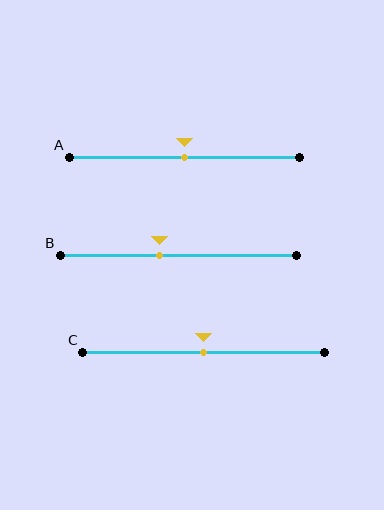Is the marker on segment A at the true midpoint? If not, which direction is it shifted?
Yes, the marker on segment A is at the true midpoint.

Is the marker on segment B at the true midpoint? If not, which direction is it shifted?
No, the marker on segment B is shifted to the left by about 8% of the segment length.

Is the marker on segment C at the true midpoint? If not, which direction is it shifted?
Yes, the marker on segment C is at the true midpoint.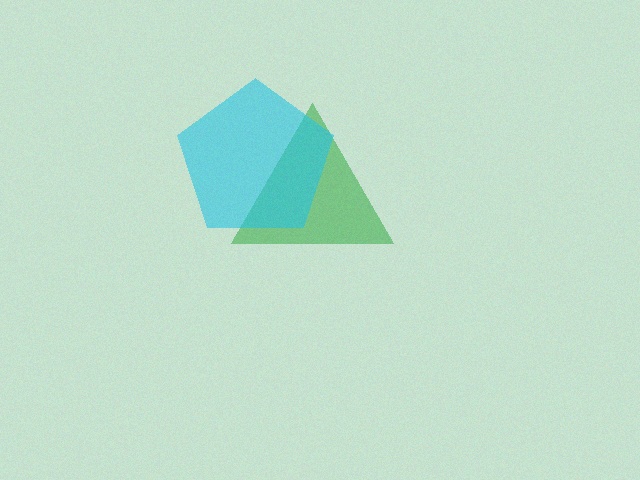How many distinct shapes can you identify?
There are 2 distinct shapes: a green triangle, a cyan pentagon.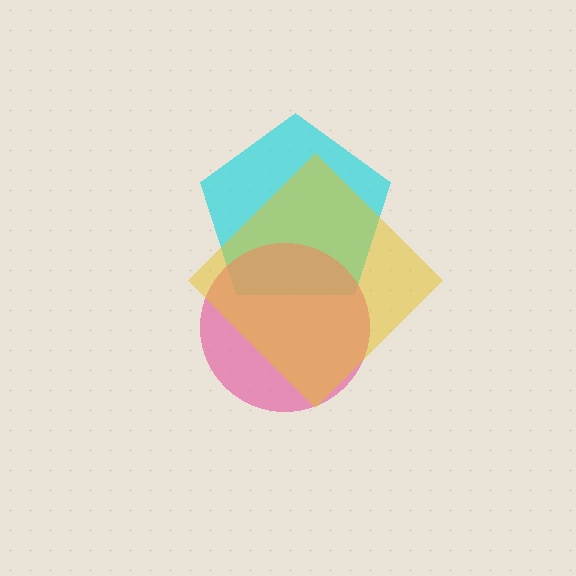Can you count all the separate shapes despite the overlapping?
Yes, there are 3 separate shapes.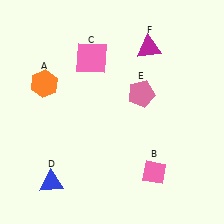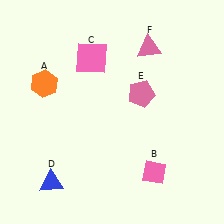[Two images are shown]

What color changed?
The triangle (F) changed from magenta in Image 1 to pink in Image 2.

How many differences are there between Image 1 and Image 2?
There is 1 difference between the two images.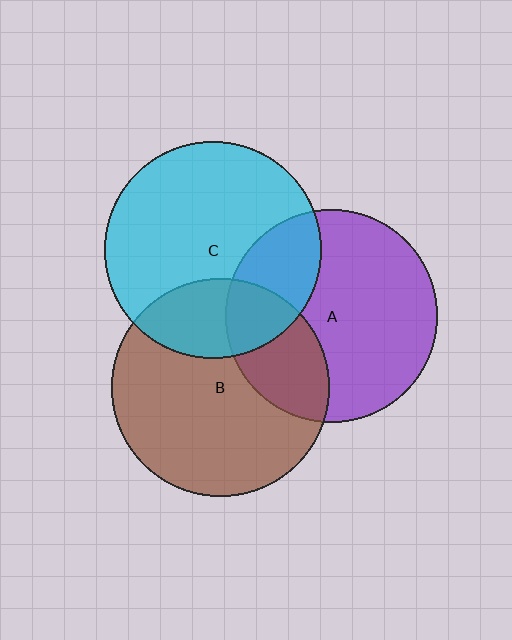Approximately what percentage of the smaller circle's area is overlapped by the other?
Approximately 25%.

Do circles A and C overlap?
Yes.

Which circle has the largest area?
Circle B (brown).